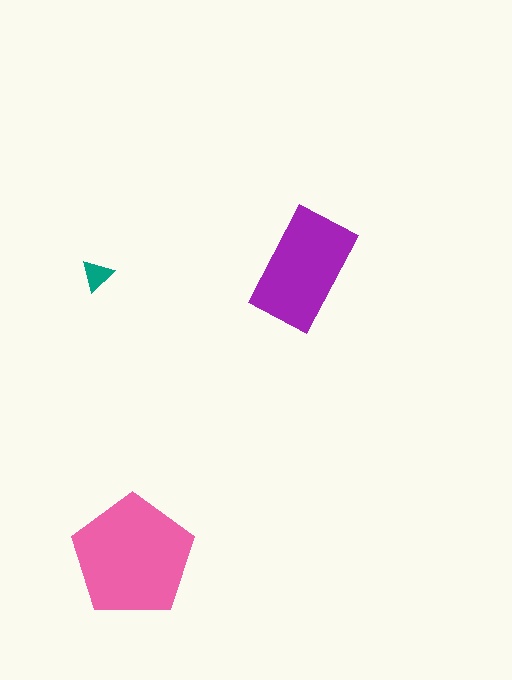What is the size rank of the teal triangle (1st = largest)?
3rd.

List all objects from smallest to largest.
The teal triangle, the purple rectangle, the pink pentagon.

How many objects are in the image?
There are 3 objects in the image.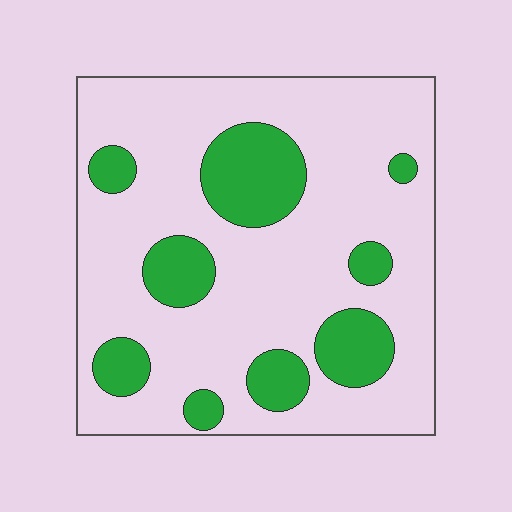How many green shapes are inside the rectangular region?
9.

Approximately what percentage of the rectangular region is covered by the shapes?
Approximately 25%.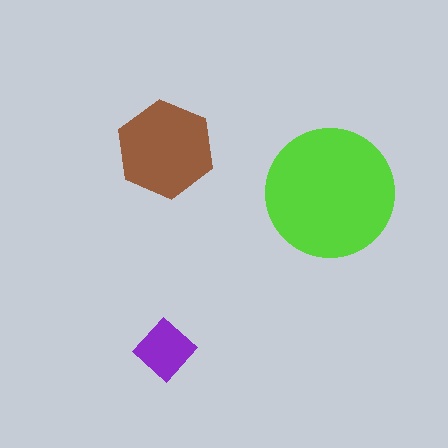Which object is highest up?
The brown hexagon is topmost.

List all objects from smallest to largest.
The purple diamond, the brown hexagon, the lime circle.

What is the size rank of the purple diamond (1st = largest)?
3rd.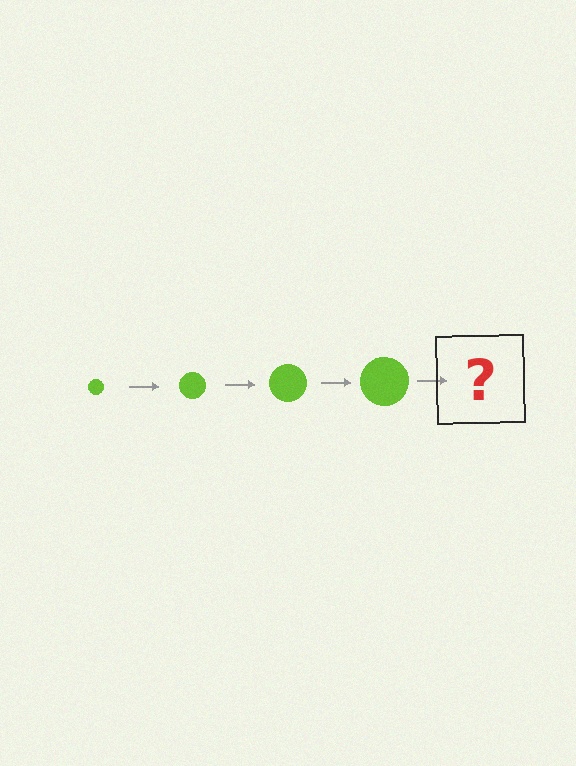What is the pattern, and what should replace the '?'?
The pattern is that the circle gets progressively larger each step. The '?' should be a lime circle, larger than the previous one.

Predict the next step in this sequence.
The next step is a lime circle, larger than the previous one.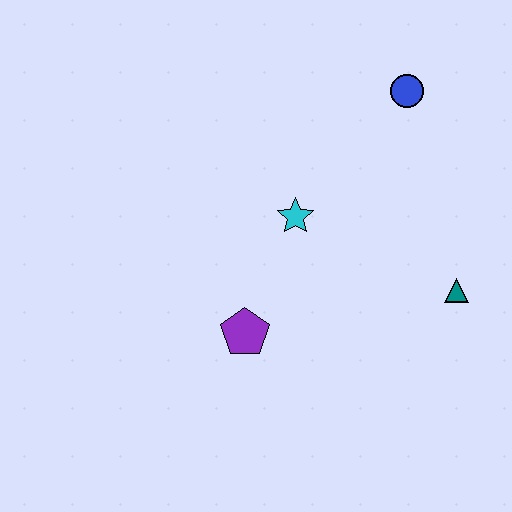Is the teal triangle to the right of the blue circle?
Yes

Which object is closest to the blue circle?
The cyan star is closest to the blue circle.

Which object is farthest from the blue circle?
The purple pentagon is farthest from the blue circle.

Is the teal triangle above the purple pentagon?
Yes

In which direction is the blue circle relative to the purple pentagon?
The blue circle is above the purple pentagon.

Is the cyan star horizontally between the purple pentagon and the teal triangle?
Yes